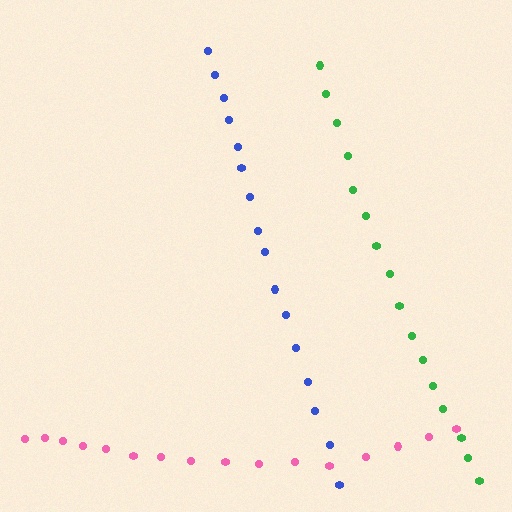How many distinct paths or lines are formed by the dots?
There are 3 distinct paths.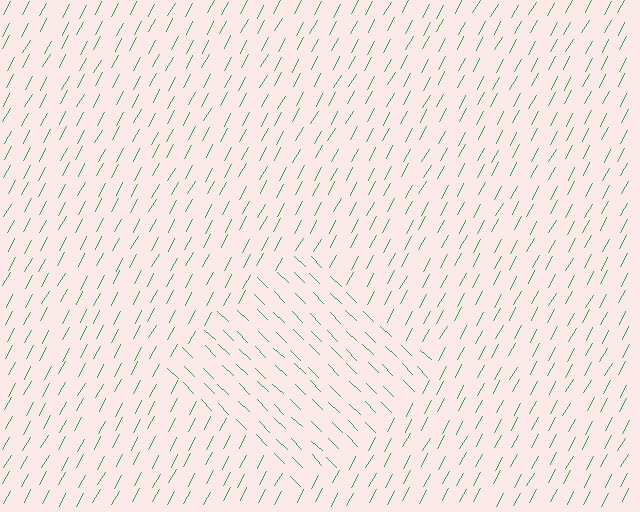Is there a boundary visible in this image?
Yes, there is a texture boundary formed by a change in line orientation.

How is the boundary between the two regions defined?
The boundary is defined purely by a change in line orientation (approximately 74 degrees difference). All lines are the same color and thickness.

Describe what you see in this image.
The image is filled with small green line segments. A diamond region in the image has lines oriented differently from the surrounding lines, creating a visible texture boundary.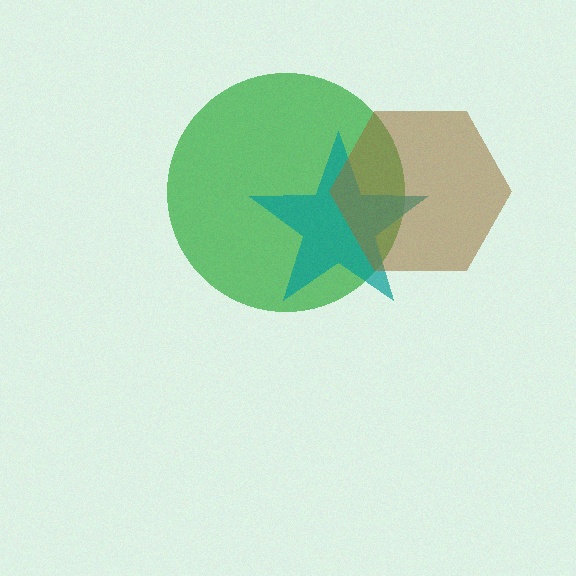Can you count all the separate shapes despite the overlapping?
Yes, there are 3 separate shapes.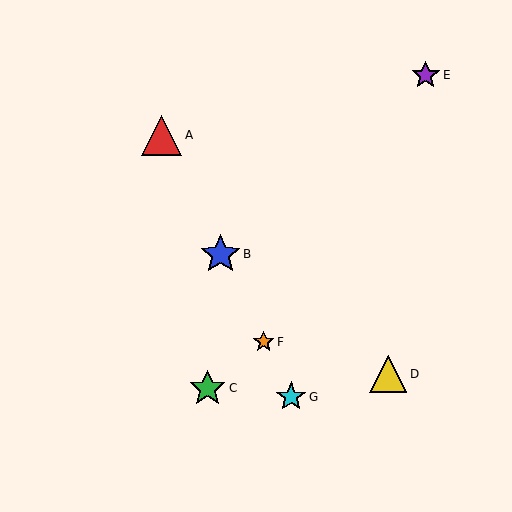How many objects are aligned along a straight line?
4 objects (A, B, F, G) are aligned along a straight line.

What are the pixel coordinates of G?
Object G is at (291, 397).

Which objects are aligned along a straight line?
Objects A, B, F, G are aligned along a straight line.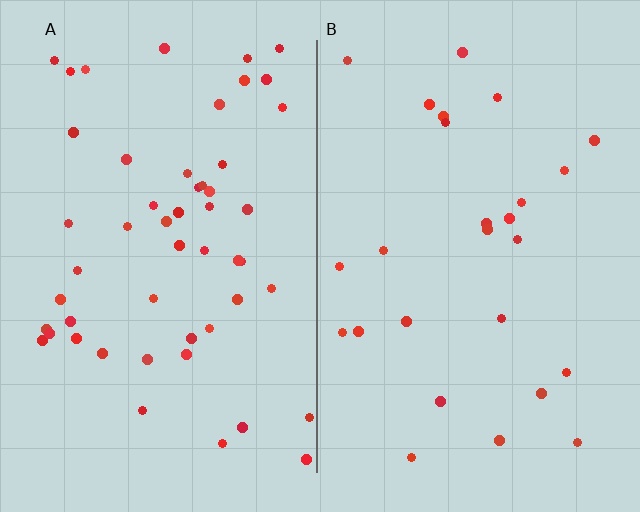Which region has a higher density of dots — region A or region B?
A (the left).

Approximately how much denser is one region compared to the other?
Approximately 2.0× — region A over region B.